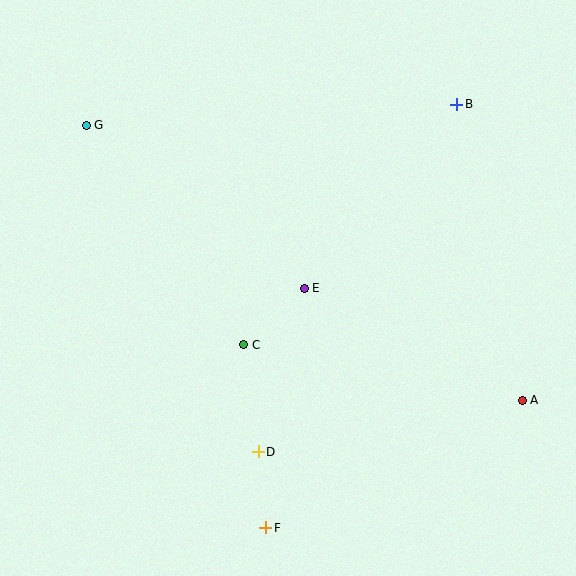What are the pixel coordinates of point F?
Point F is at (266, 528).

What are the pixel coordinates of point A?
Point A is at (522, 400).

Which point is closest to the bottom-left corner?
Point F is closest to the bottom-left corner.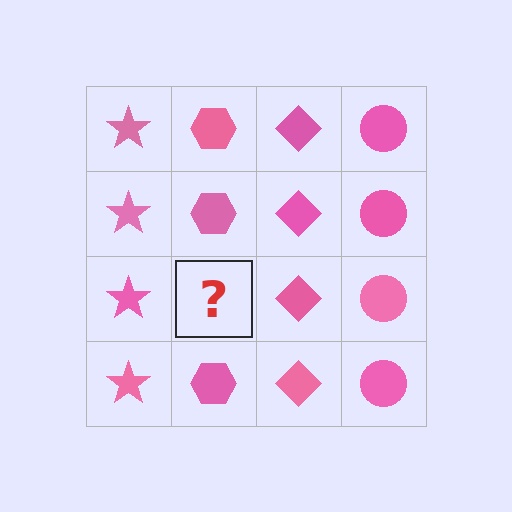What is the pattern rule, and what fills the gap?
The rule is that each column has a consistent shape. The gap should be filled with a pink hexagon.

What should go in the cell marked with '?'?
The missing cell should contain a pink hexagon.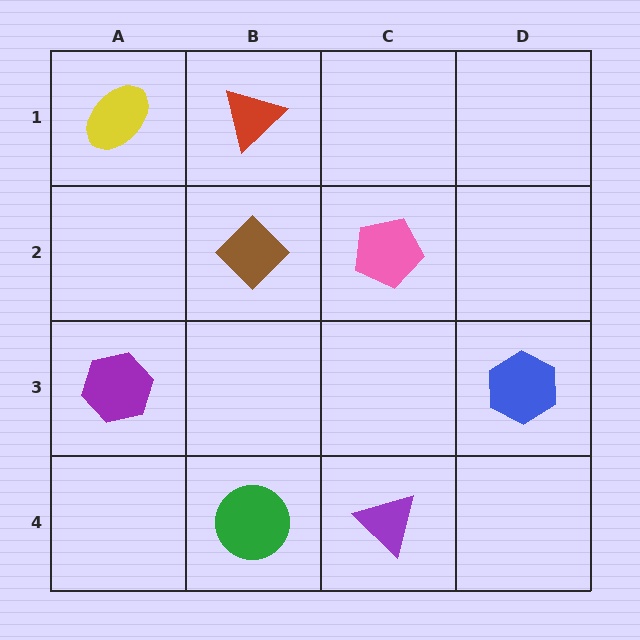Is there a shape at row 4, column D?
No, that cell is empty.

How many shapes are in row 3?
2 shapes.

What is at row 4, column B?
A green circle.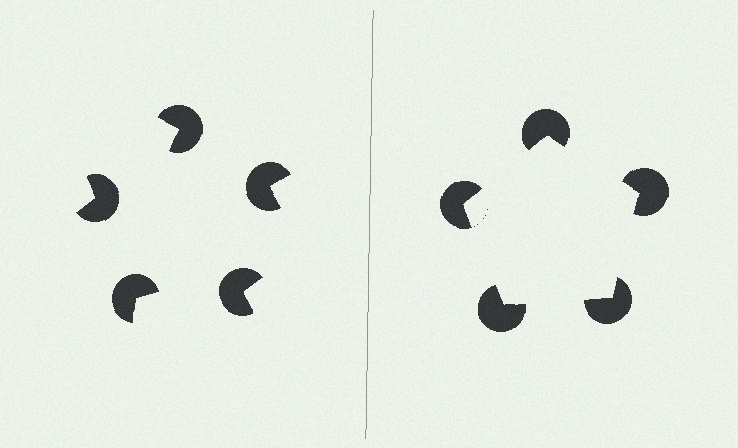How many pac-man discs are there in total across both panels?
10 — 5 on each side.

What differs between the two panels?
The pac-man discs are positioned identically on both sides; only the wedge orientations differ. On the right they align to a pentagon; on the left they are misaligned.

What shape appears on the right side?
An illusory pentagon.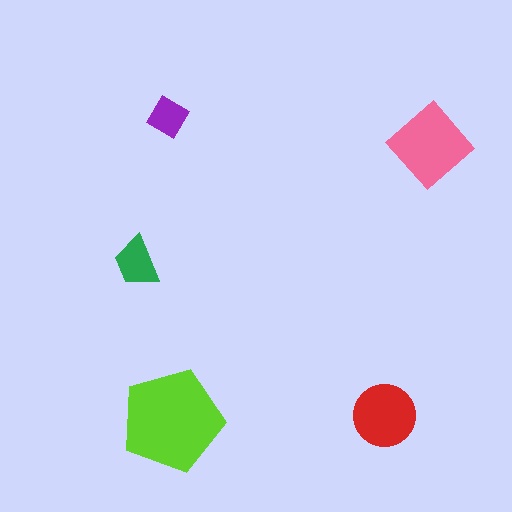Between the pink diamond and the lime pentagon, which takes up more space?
The lime pentagon.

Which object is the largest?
The lime pentagon.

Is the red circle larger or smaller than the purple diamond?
Larger.